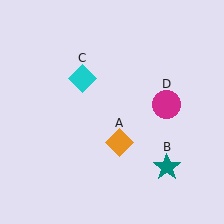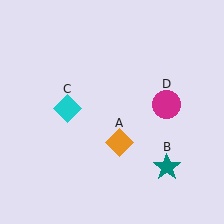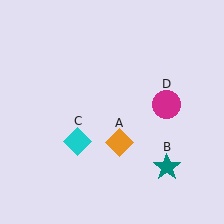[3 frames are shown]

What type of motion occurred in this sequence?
The cyan diamond (object C) rotated counterclockwise around the center of the scene.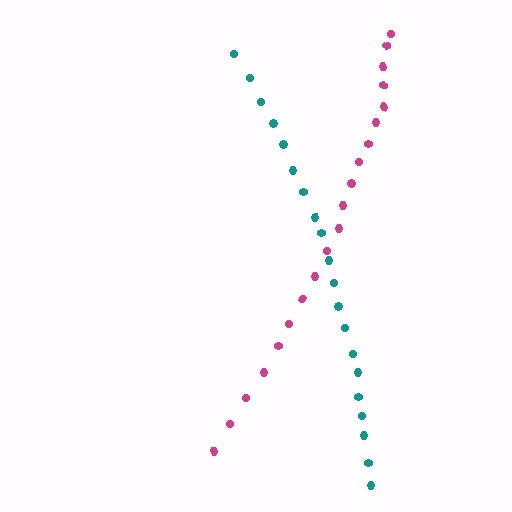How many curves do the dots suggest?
There are 2 distinct paths.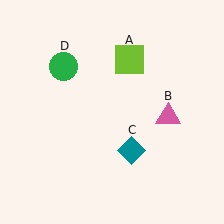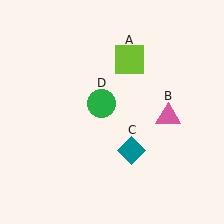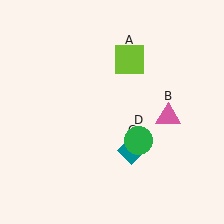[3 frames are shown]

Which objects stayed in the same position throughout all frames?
Lime square (object A) and pink triangle (object B) and teal diamond (object C) remained stationary.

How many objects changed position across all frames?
1 object changed position: green circle (object D).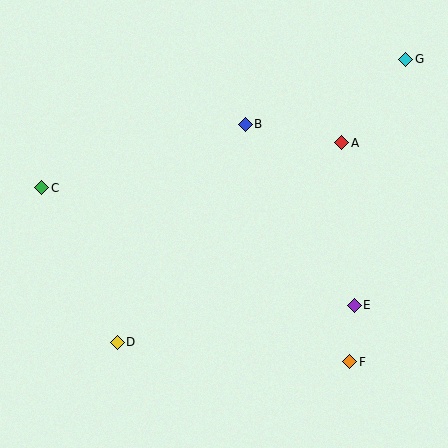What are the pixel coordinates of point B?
Point B is at (245, 124).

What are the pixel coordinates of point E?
Point E is at (354, 305).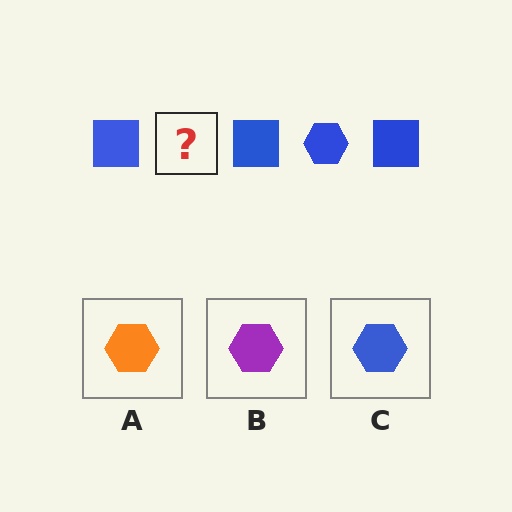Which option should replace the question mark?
Option C.